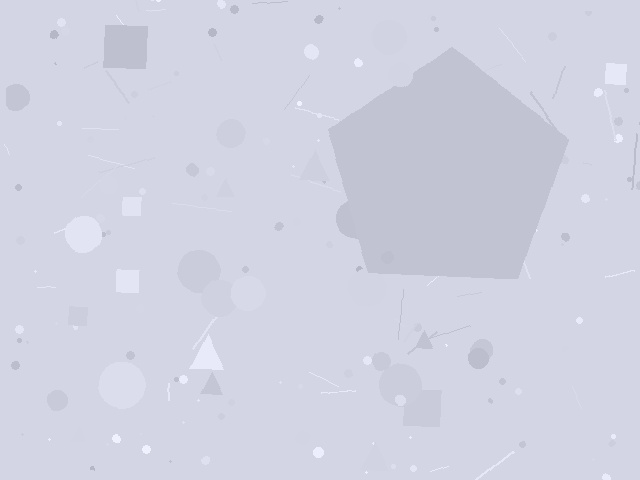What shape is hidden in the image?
A pentagon is hidden in the image.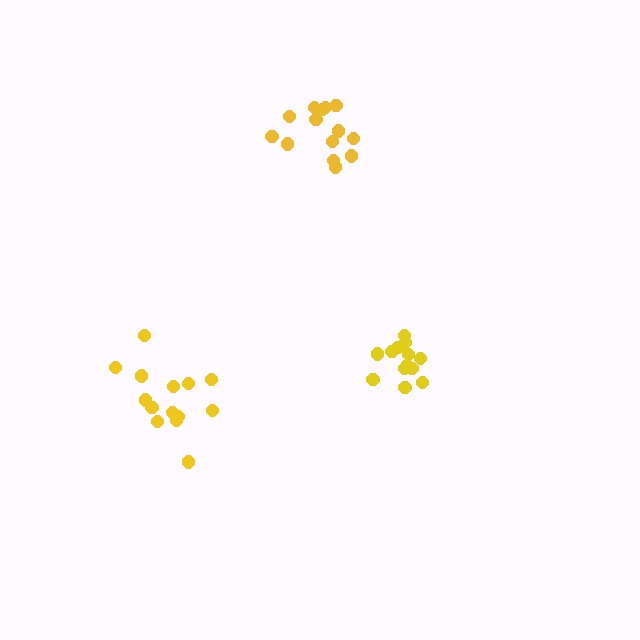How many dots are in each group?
Group 1: 14 dots, Group 2: 13 dots, Group 3: 14 dots (41 total).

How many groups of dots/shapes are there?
There are 3 groups.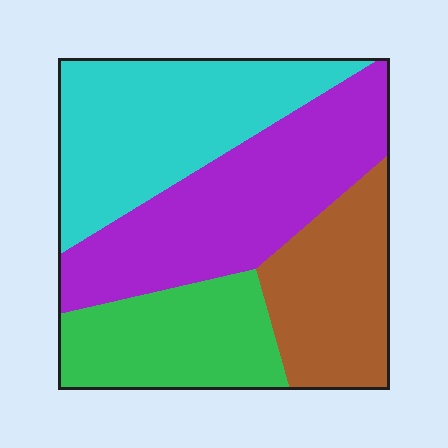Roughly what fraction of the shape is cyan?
Cyan takes up about one quarter (1/4) of the shape.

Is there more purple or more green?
Purple.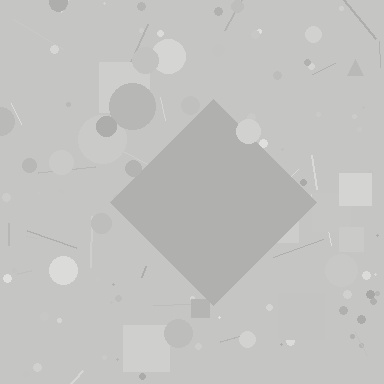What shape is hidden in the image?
A diamond is hidden in the image.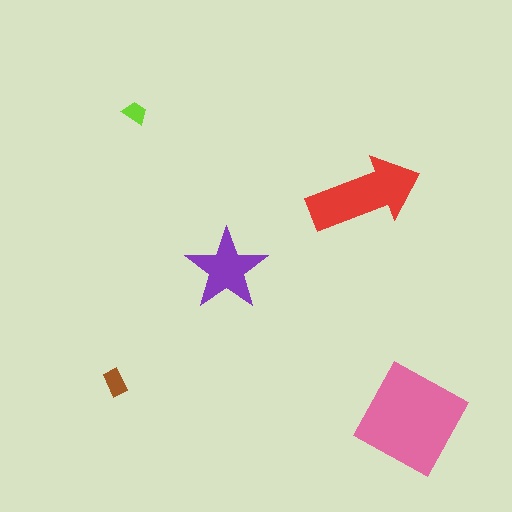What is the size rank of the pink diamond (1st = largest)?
1st.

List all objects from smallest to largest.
The lime trapezoid, the brown rectangle, the purple star, the red arrow, the pink diamond.